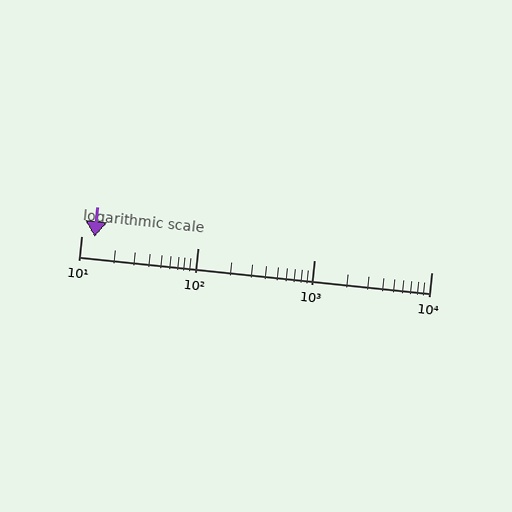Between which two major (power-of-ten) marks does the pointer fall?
The pointer is between 10 and 100.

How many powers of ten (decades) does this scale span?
The scale spans 3 decades, from 10 to 10000.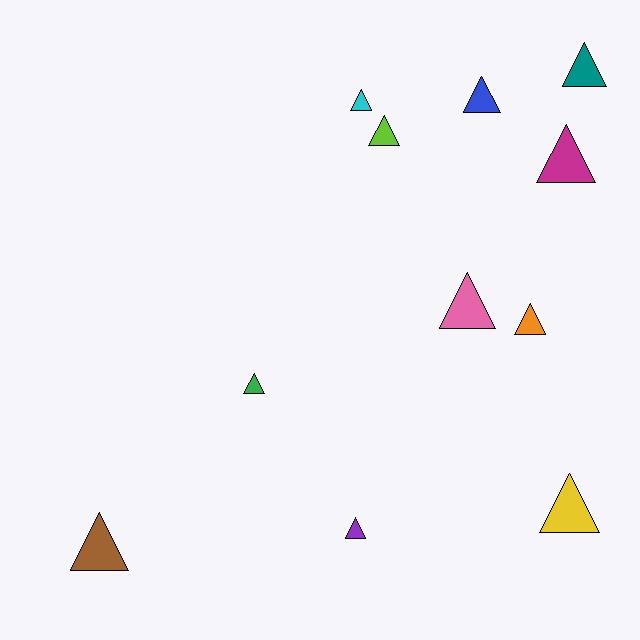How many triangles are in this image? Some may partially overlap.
There are 11 triangles.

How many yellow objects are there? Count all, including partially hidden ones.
There is 1 yellow object.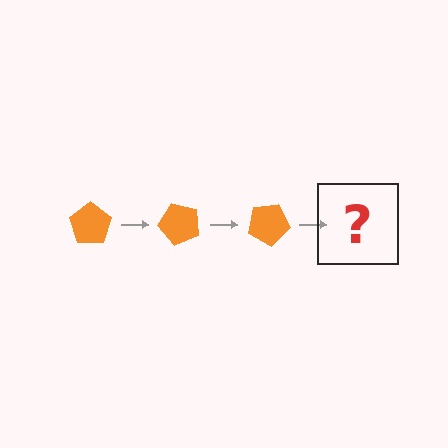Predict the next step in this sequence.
The next step is an orange pentagon rotated 150 degrees.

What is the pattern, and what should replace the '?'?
The pattern is that the pentagon rotates 50 degrees each step. The '?' should be an orange pentagon rotated 150 degrees.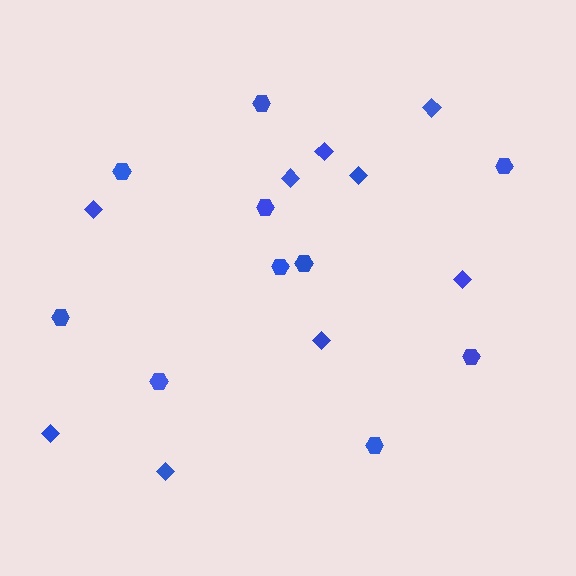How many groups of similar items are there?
There are 2 groups: one group of diamonds (9) and one group of hexagons (10).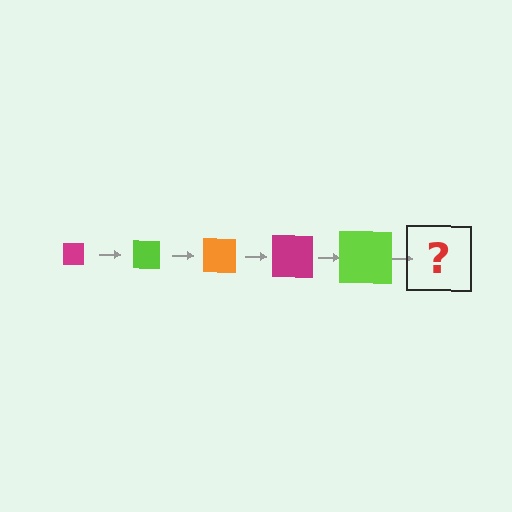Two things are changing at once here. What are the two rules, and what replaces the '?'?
The two rules are that the square grows larger each step and the color cycles through magenta, lime, and orange. The '?' should be an orange square, larger than the previous one.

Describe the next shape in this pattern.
It should be an orange square, larger than the previous one.